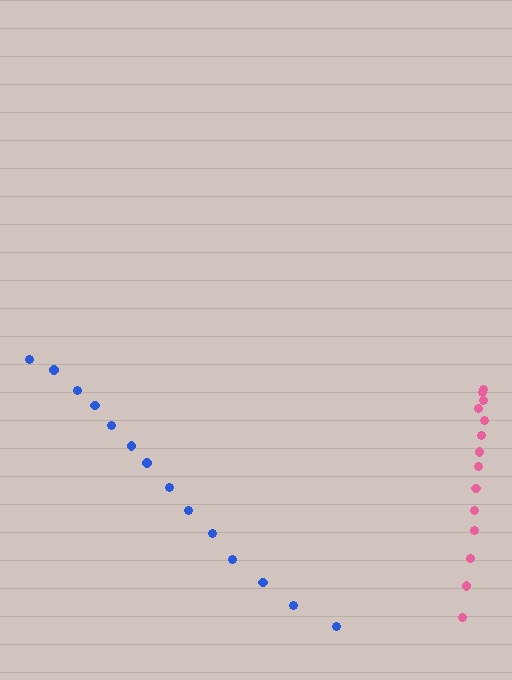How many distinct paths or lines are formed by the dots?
There are 2 distinct paths.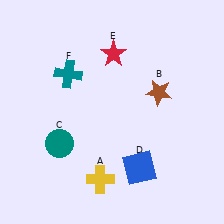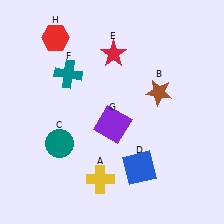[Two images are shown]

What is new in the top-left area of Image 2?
A red hexagon (H) was added in the top-left area of Image 2.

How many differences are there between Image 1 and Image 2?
There are 2 differences between the two images.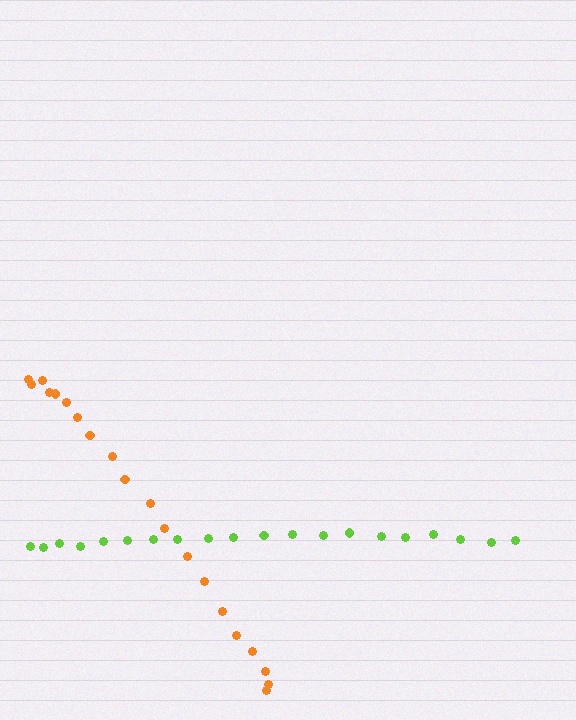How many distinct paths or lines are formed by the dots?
There are 2 distinct paths.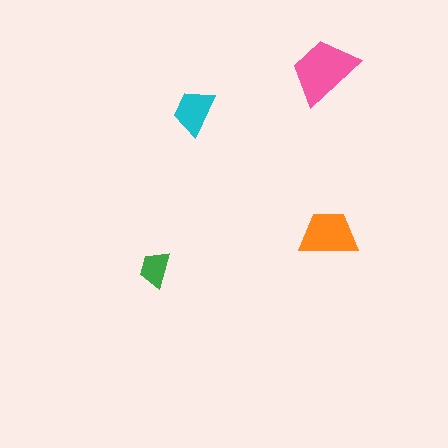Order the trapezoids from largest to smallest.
the pink one, the orange one, the cyan one, the green one.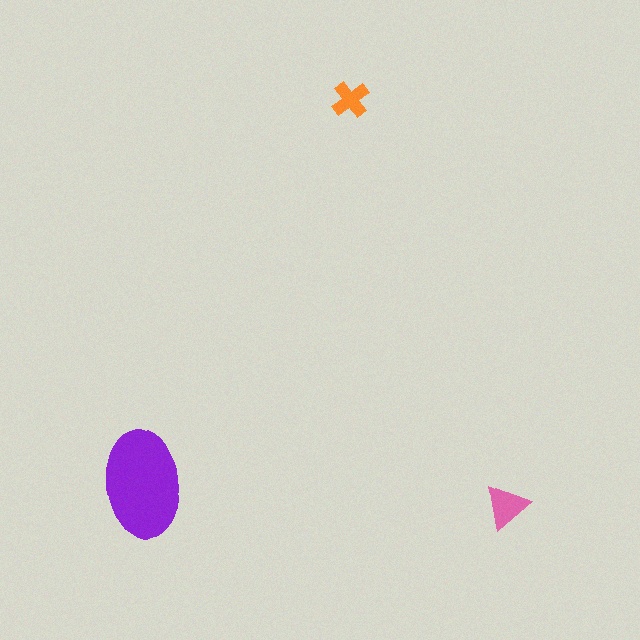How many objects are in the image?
There are 3 objects in the image.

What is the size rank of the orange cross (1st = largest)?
3rd.